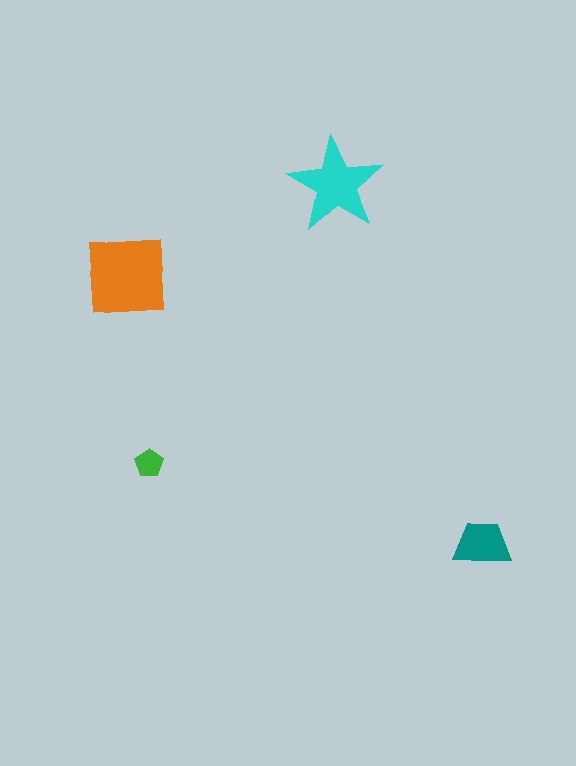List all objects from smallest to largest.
The green pentagon, the teal trapezoid, the cyan star, the orange square.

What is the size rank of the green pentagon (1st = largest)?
4th.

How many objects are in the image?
There are 4 objects in the image.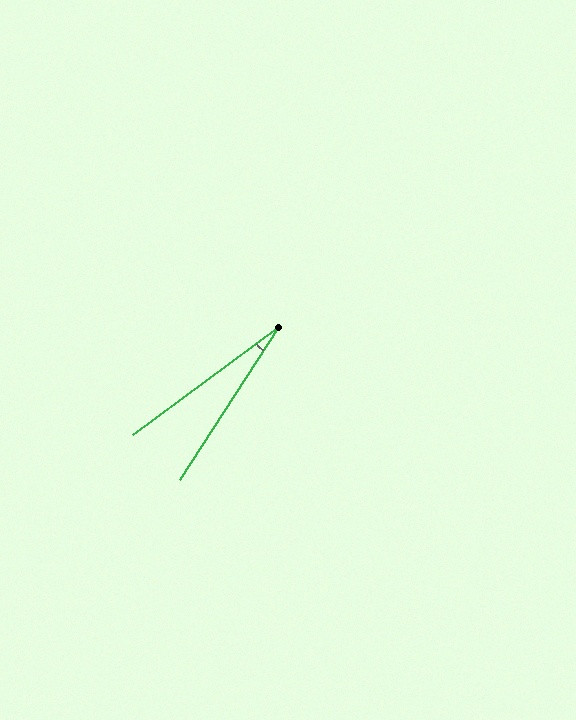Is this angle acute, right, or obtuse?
It is acute.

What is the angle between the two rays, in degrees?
Approximately 21 degrees.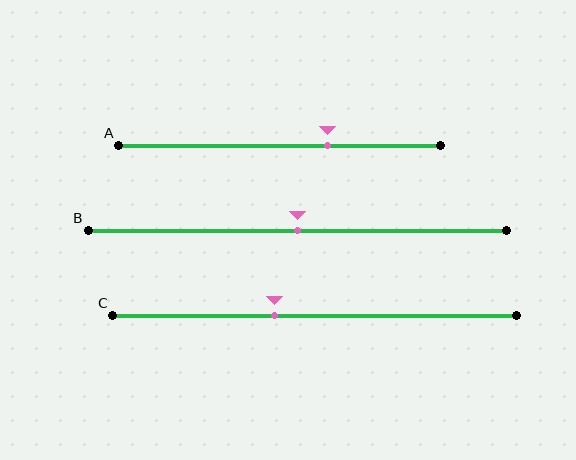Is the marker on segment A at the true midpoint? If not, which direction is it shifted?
No, the marker on segment A is shifted to the right by about 15% of the segment length.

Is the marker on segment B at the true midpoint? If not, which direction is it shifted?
Yes, the marker on segment B is at the true midpoint.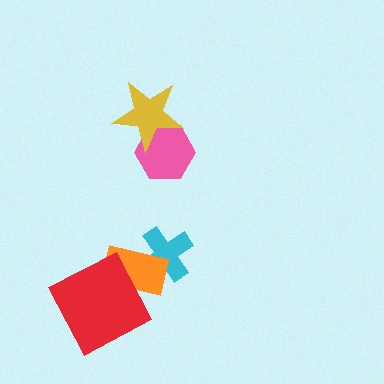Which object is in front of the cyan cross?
The orange rectangle is in front of the cyan cross.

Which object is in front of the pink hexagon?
The yellow star is in front of the pink hexagon.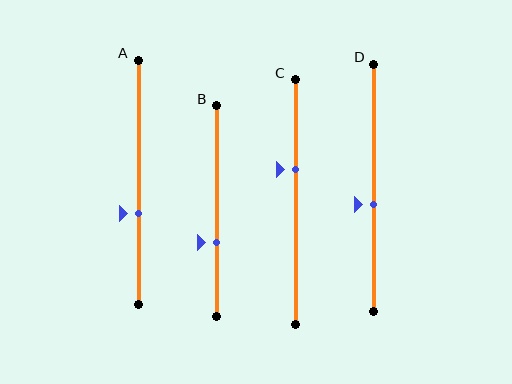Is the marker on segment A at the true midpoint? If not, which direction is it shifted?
No, the marker on segment A is shifted downward by about 13% of the segment length.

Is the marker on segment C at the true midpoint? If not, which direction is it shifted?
No, the marker on segment C is shifted upward by about 13% of the segment length.